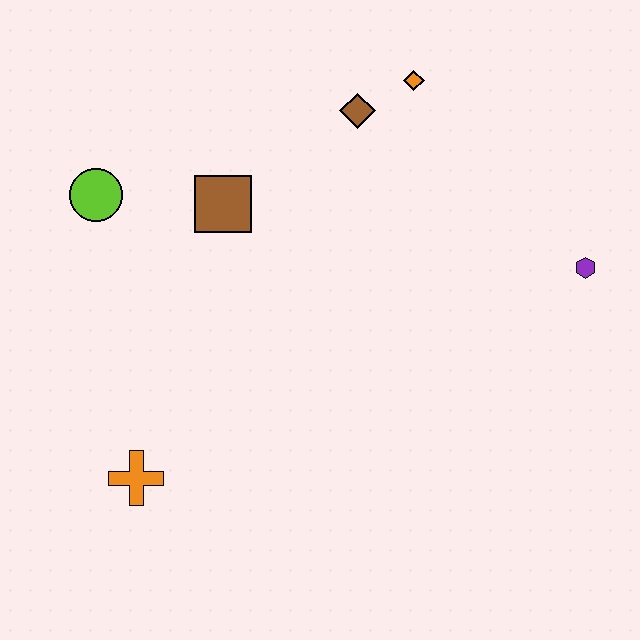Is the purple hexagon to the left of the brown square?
No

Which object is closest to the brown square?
The lime circle is closest to the brown square.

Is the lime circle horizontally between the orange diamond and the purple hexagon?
No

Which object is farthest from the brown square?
The purple hexagon is farthest from the brown square.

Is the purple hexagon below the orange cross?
No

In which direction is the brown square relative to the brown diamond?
The brown square is to the left of the brown diamond.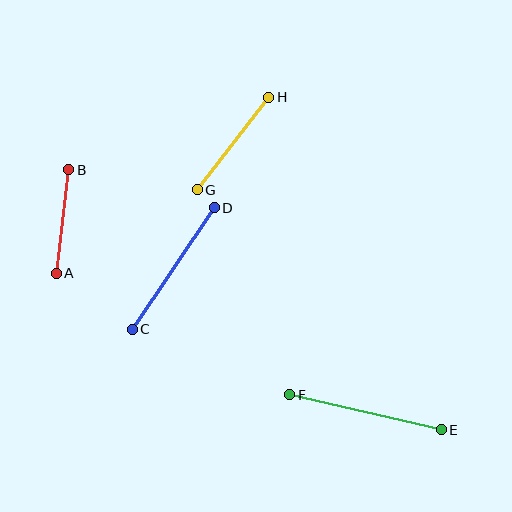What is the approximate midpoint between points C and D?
The midpoint is at approximately (173, 269) pixels.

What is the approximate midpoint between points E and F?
The midpoint is at approximately (365, 412) pixels.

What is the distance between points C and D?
The distance is approximately 146 pixels.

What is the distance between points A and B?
The distance is approximately 104 pixels.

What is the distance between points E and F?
The distance is approximately 156 pixels.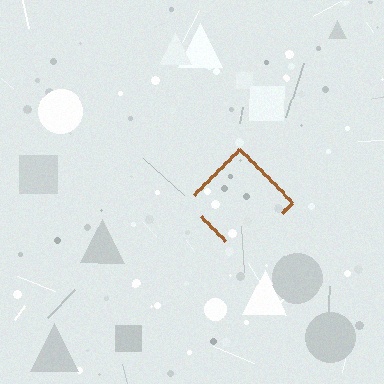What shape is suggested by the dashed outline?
The dashed outline suggests a diamond.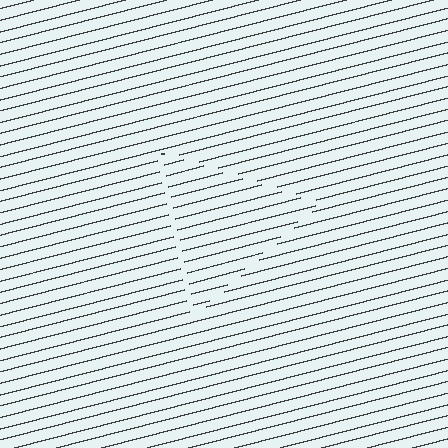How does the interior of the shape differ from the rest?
The interior of the shape contains the same grating, shifted by half a period — the contour is defined by the phase discontinuity where line-ends from the inner and outer gratings abut.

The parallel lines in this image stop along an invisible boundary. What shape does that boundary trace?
An illusory triangle. The interior of the shape contains the same grating, shifted by half a period — the contour is defined by the phase discontinuity where line-ends from the inner and outer gratings abut.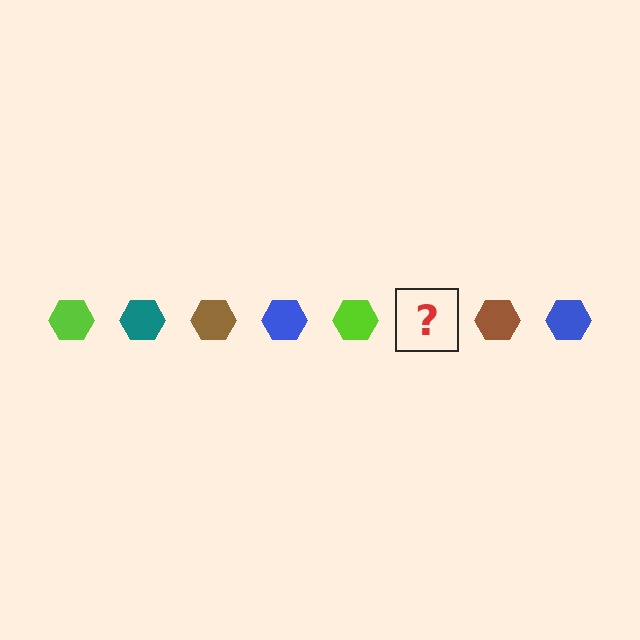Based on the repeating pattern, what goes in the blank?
The blank should be a teal hexagon.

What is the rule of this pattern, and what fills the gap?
The rule is that the pattern cycles through lime, teal, brown, blue hexagons. The gap should be filled with a teal hexagon.